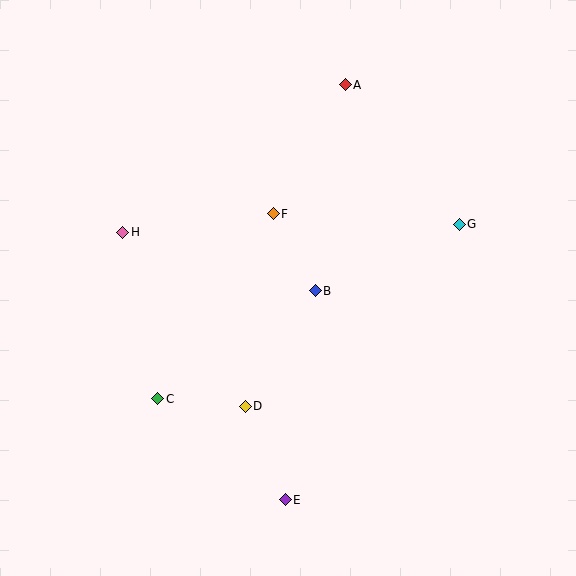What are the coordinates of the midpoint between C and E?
The midpoint between C and E is at (222, 449).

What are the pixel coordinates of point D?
Point D is at (245, 406).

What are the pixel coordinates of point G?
Point G is at (459, 224).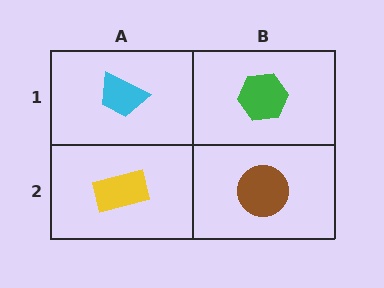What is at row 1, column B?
A green hexagon.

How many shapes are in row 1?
2 shapes.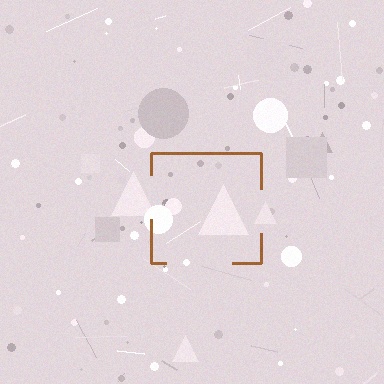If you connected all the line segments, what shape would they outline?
They would outline a square.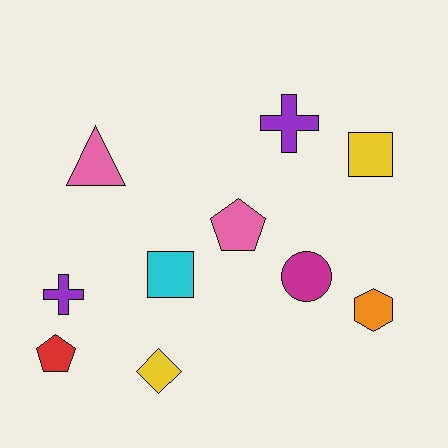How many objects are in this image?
There are 10 objects.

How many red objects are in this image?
There is 1 red object.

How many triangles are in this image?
There is 1 triangle.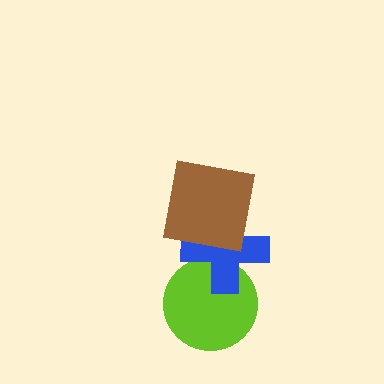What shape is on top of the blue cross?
The brown square is on top of the blue cross.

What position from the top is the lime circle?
The lime circle is 3rd from the top.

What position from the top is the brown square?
The brown square is 1st from the top.